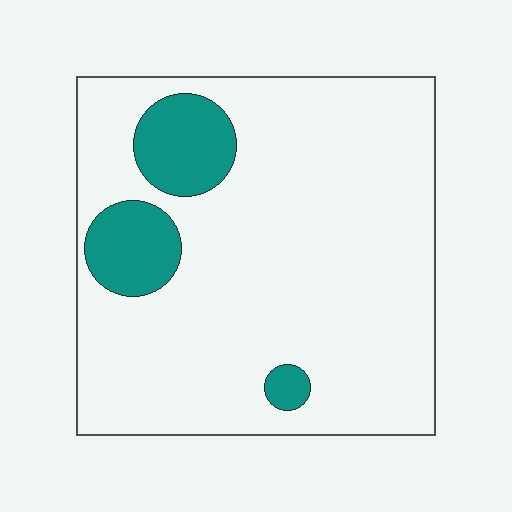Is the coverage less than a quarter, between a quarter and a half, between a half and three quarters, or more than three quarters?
Less than a quarter.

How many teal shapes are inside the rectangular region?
3.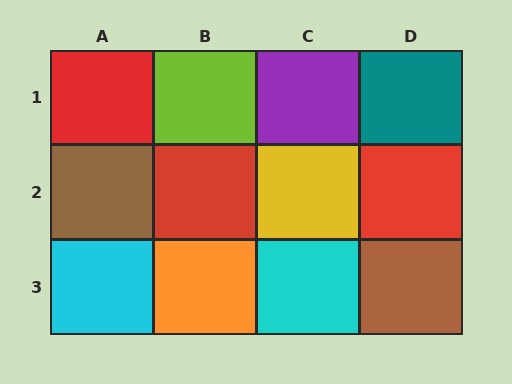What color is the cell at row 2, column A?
Brown.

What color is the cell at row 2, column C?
Yellow.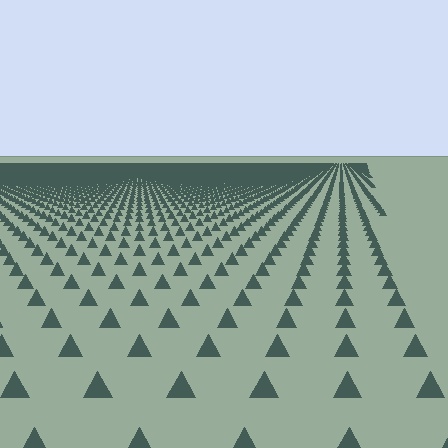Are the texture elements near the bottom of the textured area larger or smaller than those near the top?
Larger. Near the bottom, elements are closer to the viewer and appear at a bigger on-screen size.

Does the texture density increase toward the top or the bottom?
Density increases toward the top.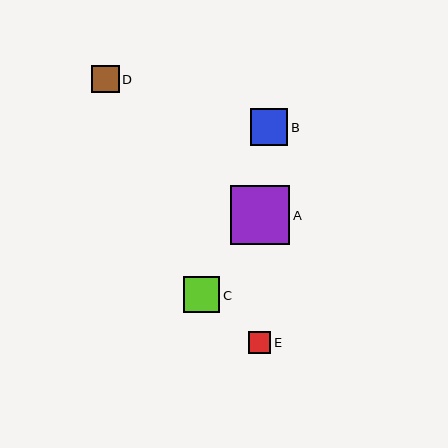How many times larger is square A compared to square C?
Square A is approximately 1.6 times the size of square C.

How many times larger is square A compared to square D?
Square A is approximately 2.2 times the size of square D.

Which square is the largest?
Square A is the largest with a size of approximately 60 pixels.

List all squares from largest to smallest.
From largest to smallest: A, B, C, D, E.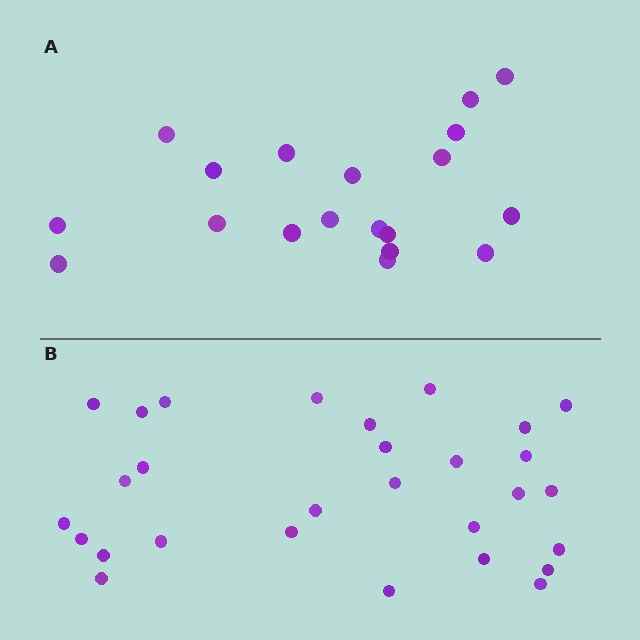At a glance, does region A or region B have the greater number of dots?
Region B (the bottom region) has more dots.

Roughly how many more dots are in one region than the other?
Region B has roughly 10 or so more dots than region A.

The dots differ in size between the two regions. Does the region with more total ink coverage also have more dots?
No. Region A has more total ink coverage because its dots are larger, but region B actually contains more individual dots. Total area can be misleading — the number of items is what matters here.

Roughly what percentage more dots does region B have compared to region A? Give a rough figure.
About 55% more.